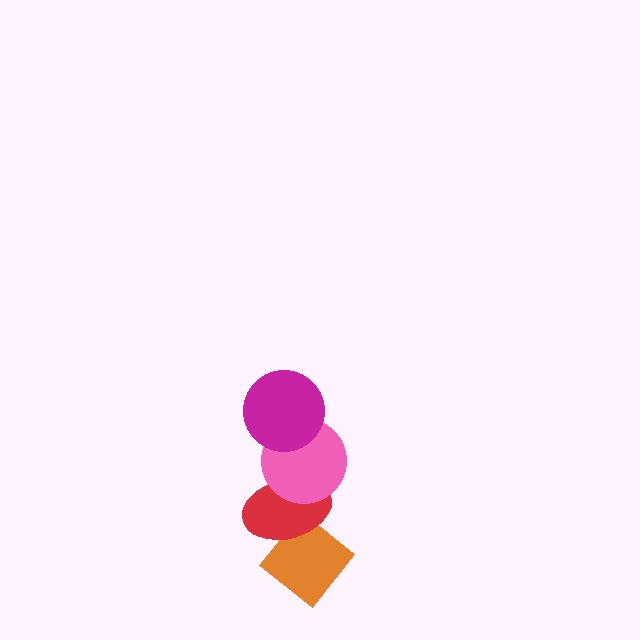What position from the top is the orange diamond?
The orange diamond is 4th from the top.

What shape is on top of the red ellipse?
The pink circle is on top of the red ellipse.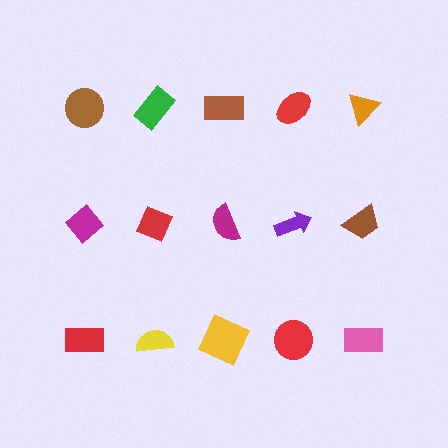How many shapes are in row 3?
5 shapes.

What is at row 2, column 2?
A red diamond.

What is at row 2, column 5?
A brown trapezoid.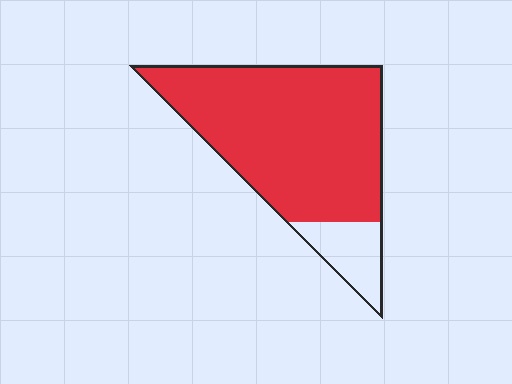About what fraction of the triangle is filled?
About five sixths (5/6).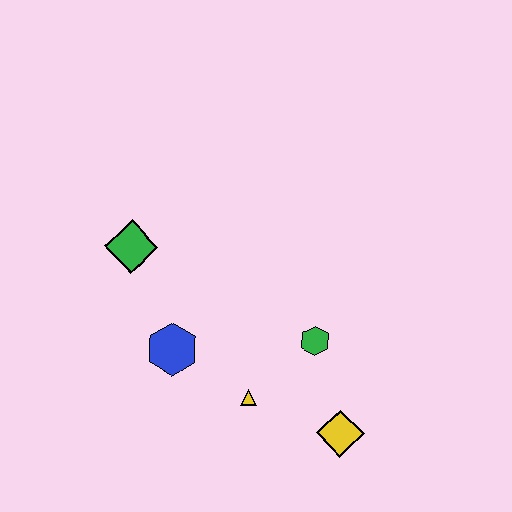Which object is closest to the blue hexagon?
The yellow triangle is closest to the blue hexagon.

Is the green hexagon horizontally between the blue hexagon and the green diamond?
No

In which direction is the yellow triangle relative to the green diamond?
The yellow triangle is below the green diamond.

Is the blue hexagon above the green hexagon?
No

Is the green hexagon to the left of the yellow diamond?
Yes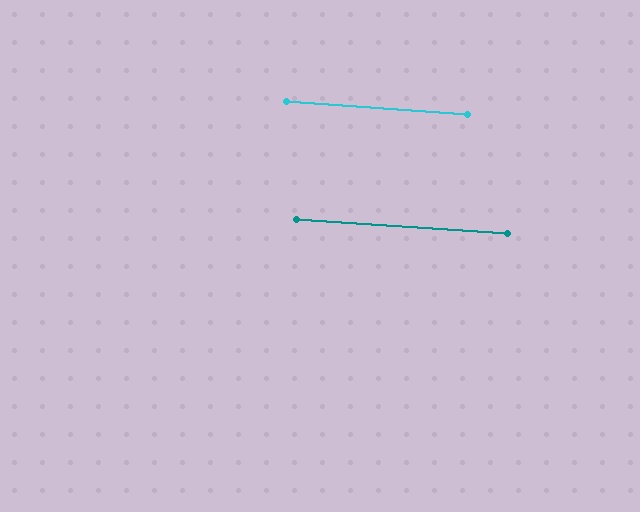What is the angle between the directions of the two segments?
Approximately 0 degrees.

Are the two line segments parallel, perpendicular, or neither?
Parallel — their directions differ by only 0.5°.